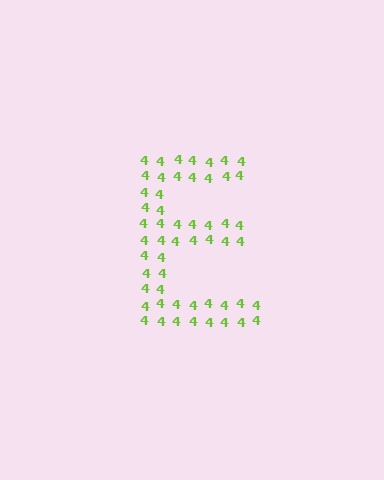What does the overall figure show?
The overall figure shows the letter E.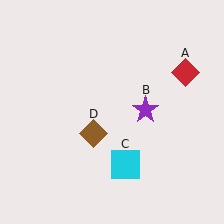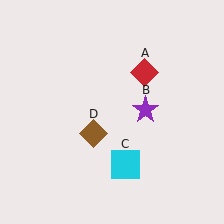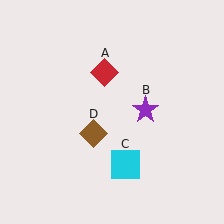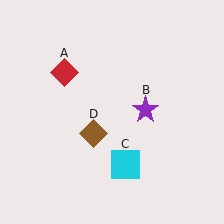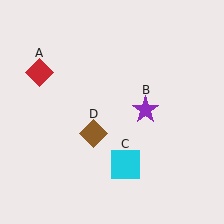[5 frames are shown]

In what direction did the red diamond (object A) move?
The red diamond (object A) moved left.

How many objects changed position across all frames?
1 object changed position: red diamond (object A).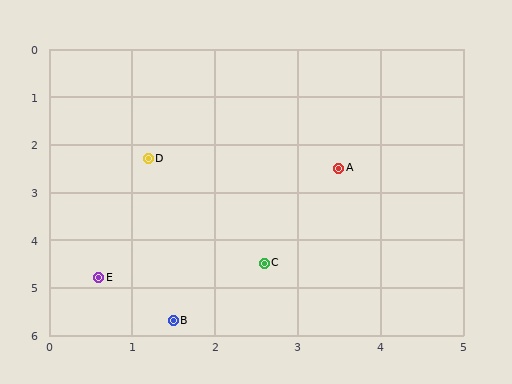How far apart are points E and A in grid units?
Points E and A are about 3.7 grid units apart.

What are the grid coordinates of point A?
Point A is at approximately (3.5, 2.5).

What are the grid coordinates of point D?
Point D is at approximately (1.2, 2.3).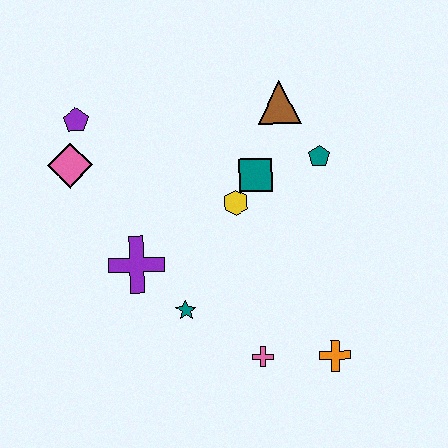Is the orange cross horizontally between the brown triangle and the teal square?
No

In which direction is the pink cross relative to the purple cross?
The pink cross is to the right of the purple cross.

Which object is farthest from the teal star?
The brown triangle is farthest from the teal star.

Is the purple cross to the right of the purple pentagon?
Yes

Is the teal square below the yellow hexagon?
No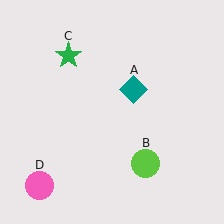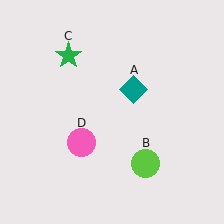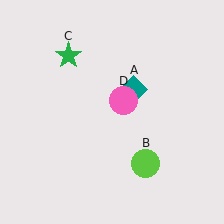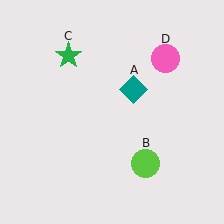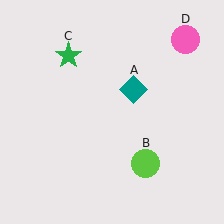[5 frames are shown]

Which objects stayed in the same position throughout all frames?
Teal diamond (object A) and lime circle (object B) and green star (object C) remained stationary.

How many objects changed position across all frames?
1 object changed position: pink circle (object D).